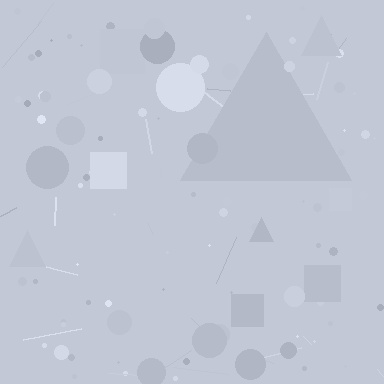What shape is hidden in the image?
A triangle is hidden in the image.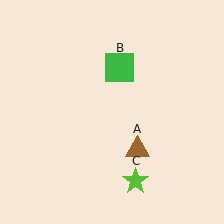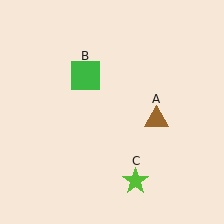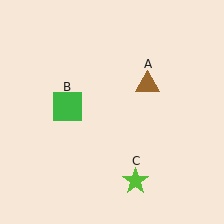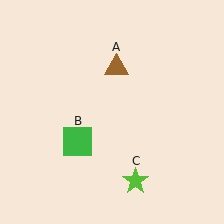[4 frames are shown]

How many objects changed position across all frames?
2 objects changed position: brown triangle (object A), green square (object B).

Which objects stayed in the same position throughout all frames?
Lime star (object C) remained stationary.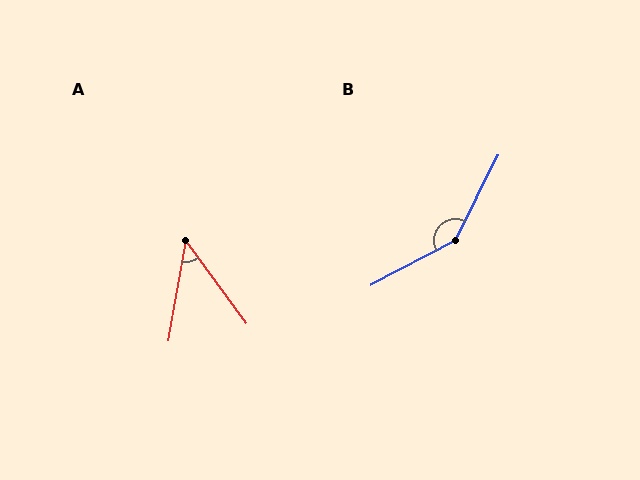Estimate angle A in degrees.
Approximately 46 degrees.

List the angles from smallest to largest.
A (46°), B (144°).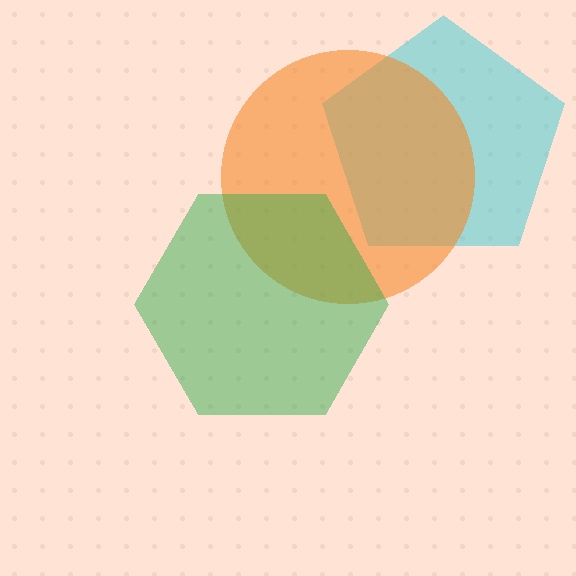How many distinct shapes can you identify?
There are 3 distinct shapes: a cyan pentagon, an orange circle, a green hexagon.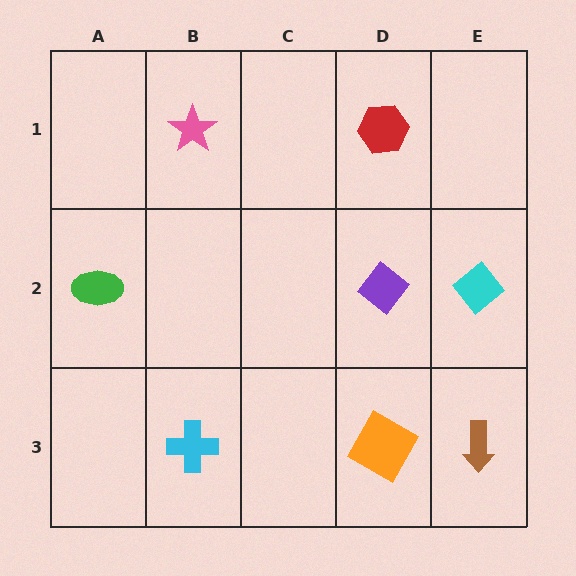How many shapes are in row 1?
2 shapes.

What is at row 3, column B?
A cyan cross.